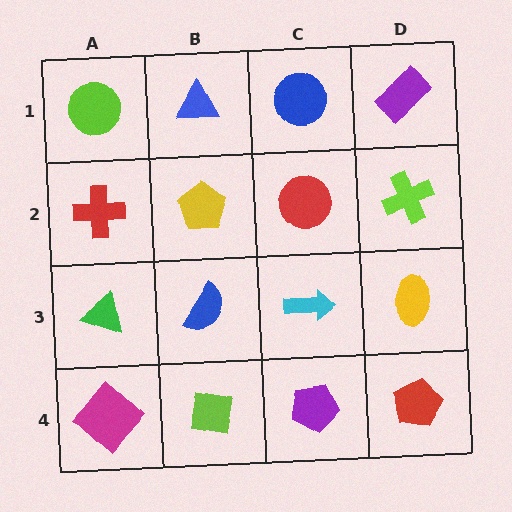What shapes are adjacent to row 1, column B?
A yellow pentagon (row 2, column B), a lime circle (row 1, column A), a blue circle (row 1, column C).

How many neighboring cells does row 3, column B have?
4.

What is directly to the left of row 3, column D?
A cyan arrow.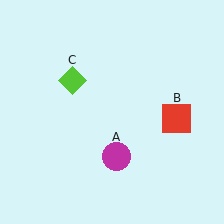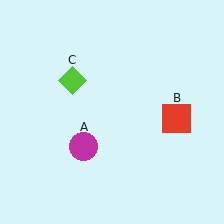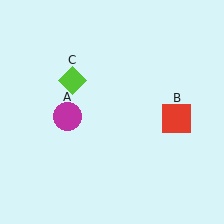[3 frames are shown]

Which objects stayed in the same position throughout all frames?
Red square (object B) and lime diamond (object C) remained stationary.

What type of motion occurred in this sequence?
The magenta circle (object A) rotated clockwise around the center of the scene.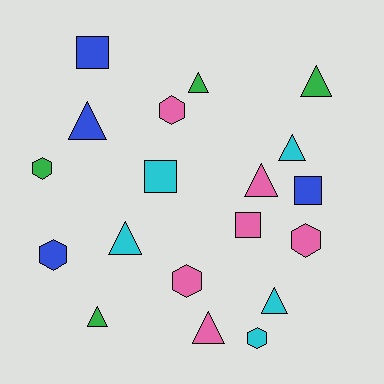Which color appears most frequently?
Pink, with 6 objects.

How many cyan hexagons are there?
There is 1 cyan hexagon.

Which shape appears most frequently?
Triangle, with 9 objects.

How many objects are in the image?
There are 19 objects.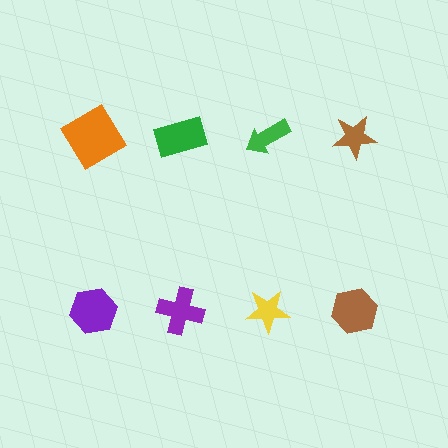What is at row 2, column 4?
A brown hexagon.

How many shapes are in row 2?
4 shapes.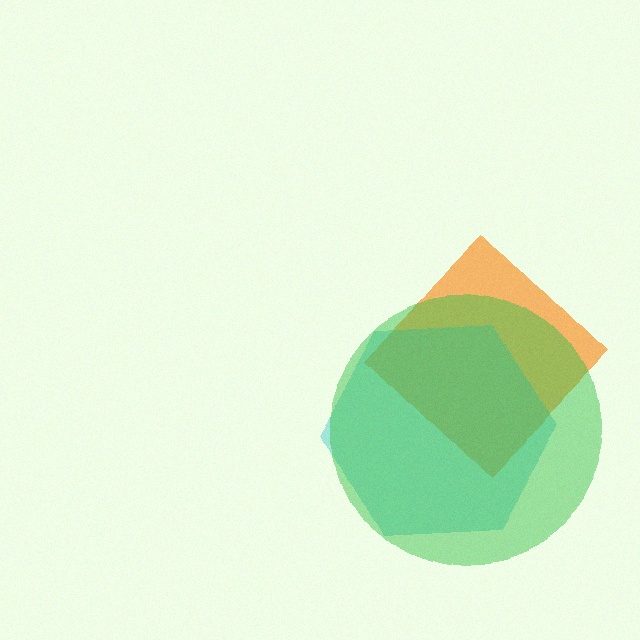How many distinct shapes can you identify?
There are 3 distinct shapes: an orange diamond, a cyan hexagon, a green circle.